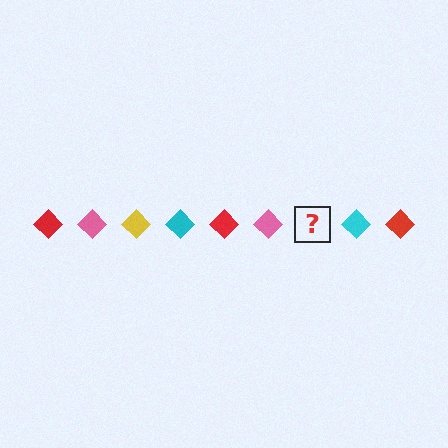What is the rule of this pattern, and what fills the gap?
The rule is that the pattern cycles through red, pink, yellow, cyan diamonds. The gap should be filled with a yellow diamond.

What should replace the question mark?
The question mark should be replaced with a yellow diamond.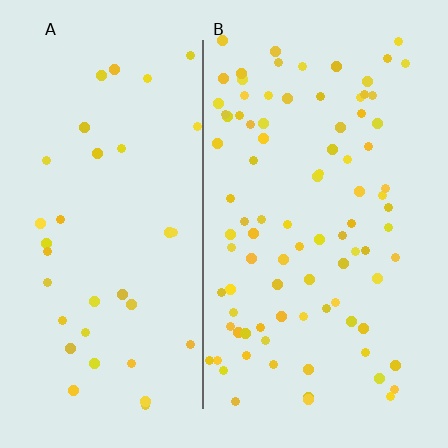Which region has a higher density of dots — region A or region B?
B (the right).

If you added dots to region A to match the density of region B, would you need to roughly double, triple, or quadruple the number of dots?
Approximately triple.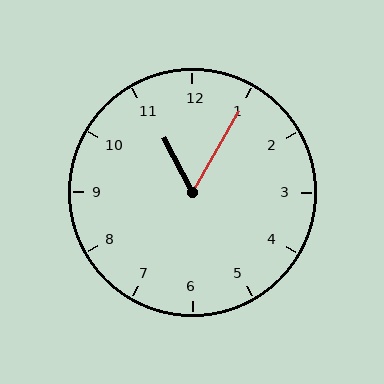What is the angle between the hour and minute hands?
Approximately 58 degrees.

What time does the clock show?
11:05.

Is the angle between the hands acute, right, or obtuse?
It is acute.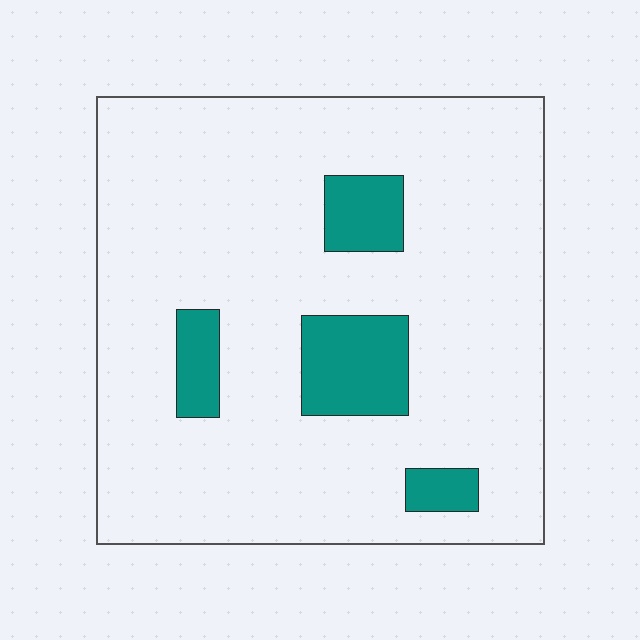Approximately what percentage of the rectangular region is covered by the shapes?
Approximately 10%.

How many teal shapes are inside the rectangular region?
4.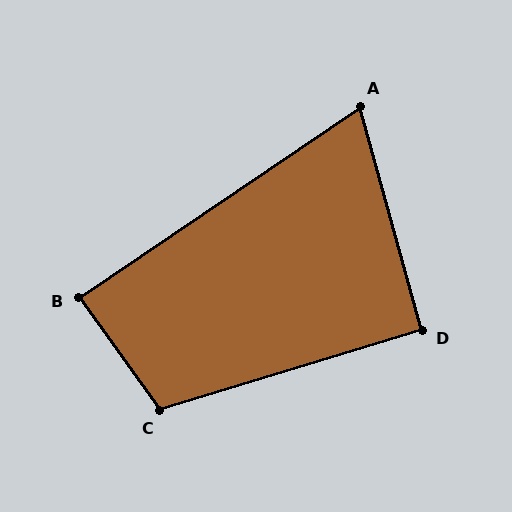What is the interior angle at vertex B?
Approximately 88 degrees (approximately right).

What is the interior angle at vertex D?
Approximately 92 degrees (approximately right).